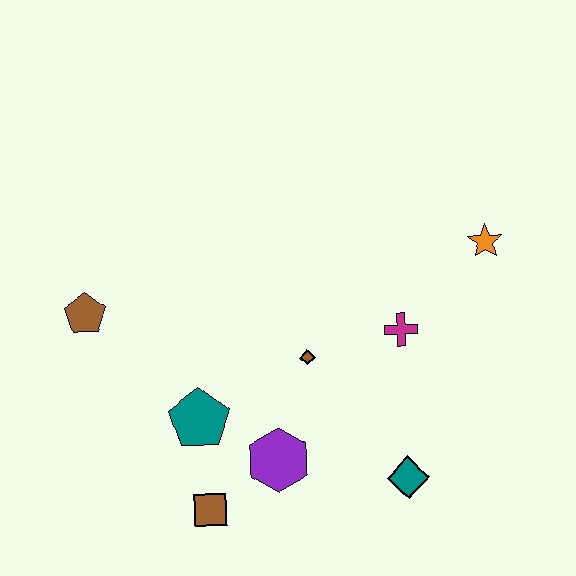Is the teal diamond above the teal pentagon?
No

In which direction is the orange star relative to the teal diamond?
The orange star is above the teal diamond.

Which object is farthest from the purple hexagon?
The orange star is farthest from the purple hexagon.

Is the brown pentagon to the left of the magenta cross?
Yes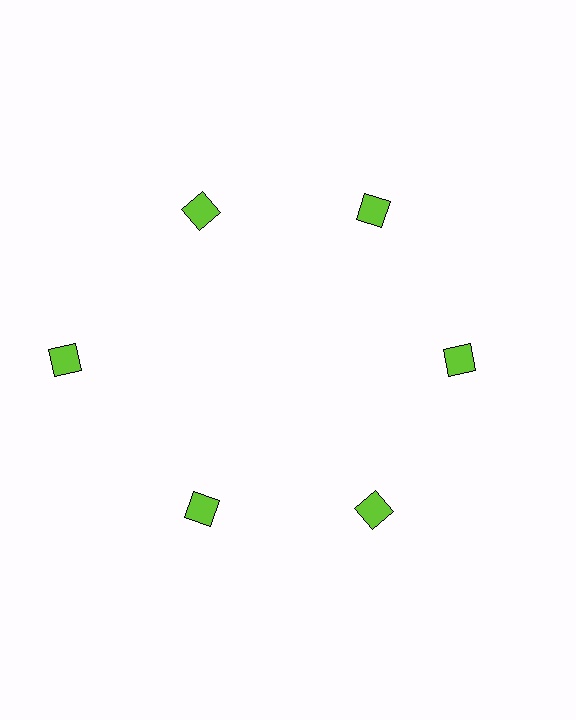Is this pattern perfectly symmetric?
No. The 6 lime squares are arranged in a ring, but one element near the 9 o'clock position is pushed outward from the center, breaking the 6-fold rotational symmetry.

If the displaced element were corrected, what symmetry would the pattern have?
It would have 6-fold rotational symmetry — the pattern would map onto itself every 60 degrees.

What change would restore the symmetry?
The symmetry would be restored by moving it inward, back onto the ring so that all 6 squares sit at equal angles and equal distance from the center.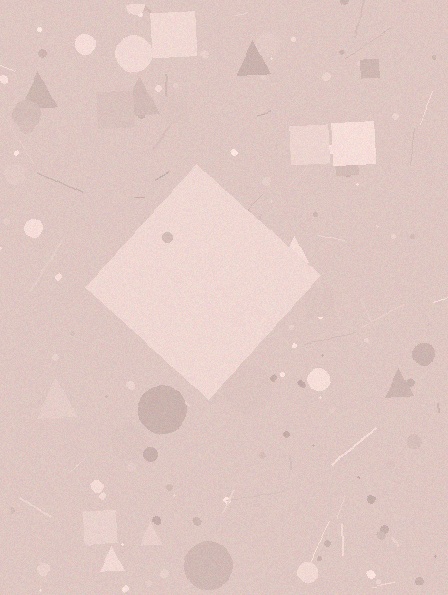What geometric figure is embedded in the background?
A diamond is embedded in the background.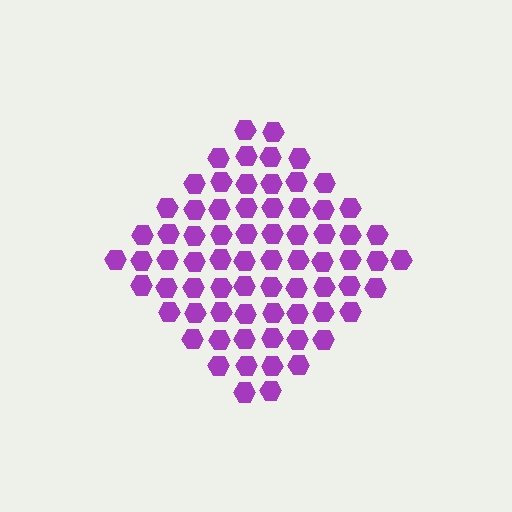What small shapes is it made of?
It is made of small hexagons.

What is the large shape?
The large shape is a diamond.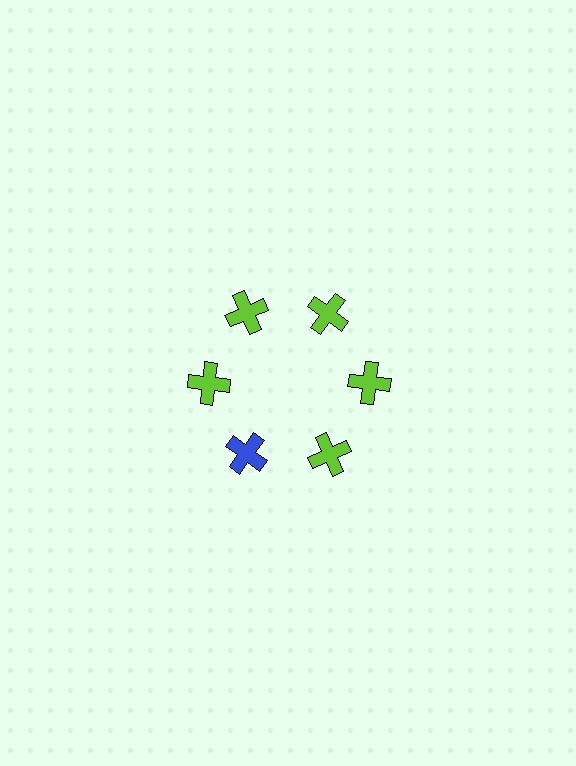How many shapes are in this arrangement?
There are 6 shapes arranged in a ring pattern.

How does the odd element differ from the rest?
It has a different color: blue instead of lime.